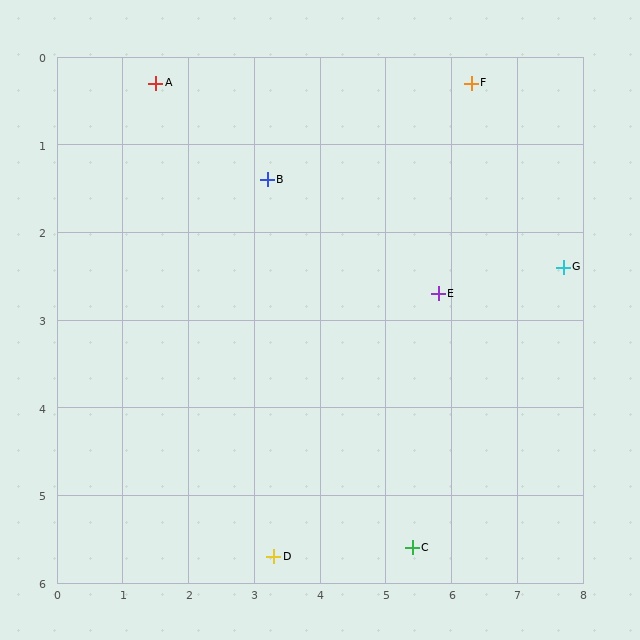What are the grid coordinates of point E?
Point E is at approximately (5.8, 2.7).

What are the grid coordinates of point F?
Point F is at approximately (6.3, 0.3).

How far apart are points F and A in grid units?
Points F and A are about 4.8 grid units apart.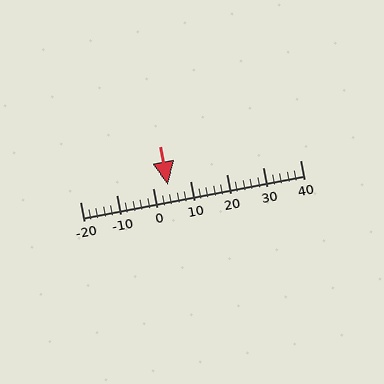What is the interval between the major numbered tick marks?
The major tick marks are spaced 10 units apart.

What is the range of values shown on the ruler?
The ruler shows values from -20 to 40.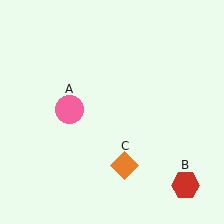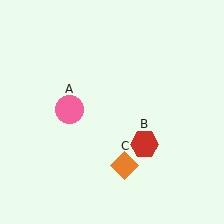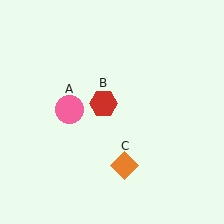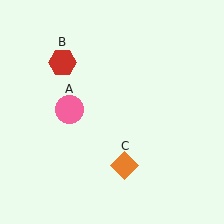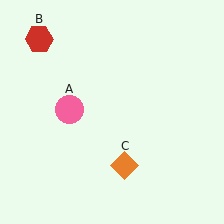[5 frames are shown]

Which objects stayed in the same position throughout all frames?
Pink circle (object A) and orange diamond (object C) remained stationary.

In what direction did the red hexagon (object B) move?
The red hexagon (object B) moved up and to the left.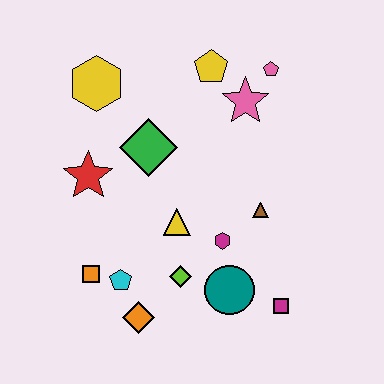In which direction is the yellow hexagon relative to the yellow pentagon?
The yellow hexagon is to the left of the yellow pentagon.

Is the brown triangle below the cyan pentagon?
No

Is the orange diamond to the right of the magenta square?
No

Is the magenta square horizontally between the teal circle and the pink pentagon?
No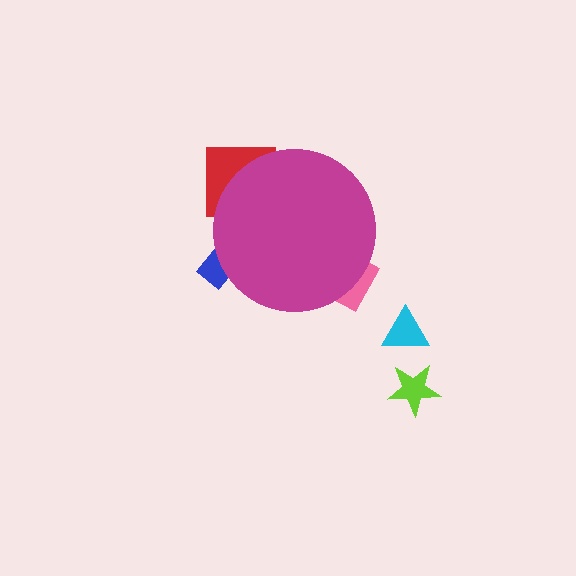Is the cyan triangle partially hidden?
No, the cyan triangle is fully visible.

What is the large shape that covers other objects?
A magenta circle.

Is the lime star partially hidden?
No, the lime star is fully visible.